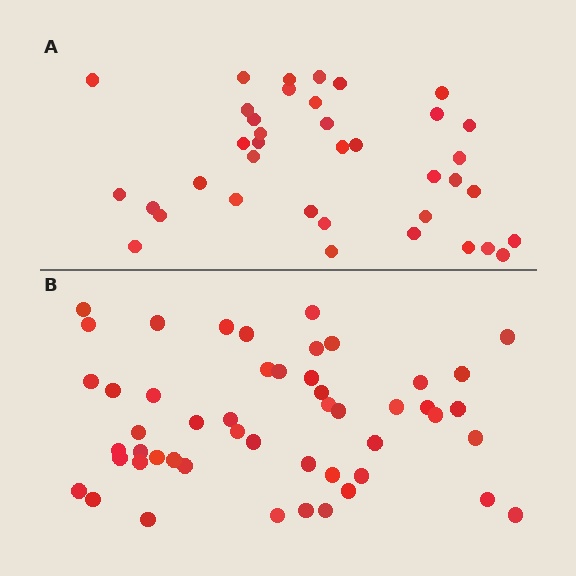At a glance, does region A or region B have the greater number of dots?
Region B (the bottom region) has more dots.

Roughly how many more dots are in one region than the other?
Region B has roughly 12 or so more dots than region A.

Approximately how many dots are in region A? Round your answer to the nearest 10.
About 40 dots. (The exact count is 38, which rounds to 40.)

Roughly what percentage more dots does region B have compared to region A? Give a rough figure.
About 30% more.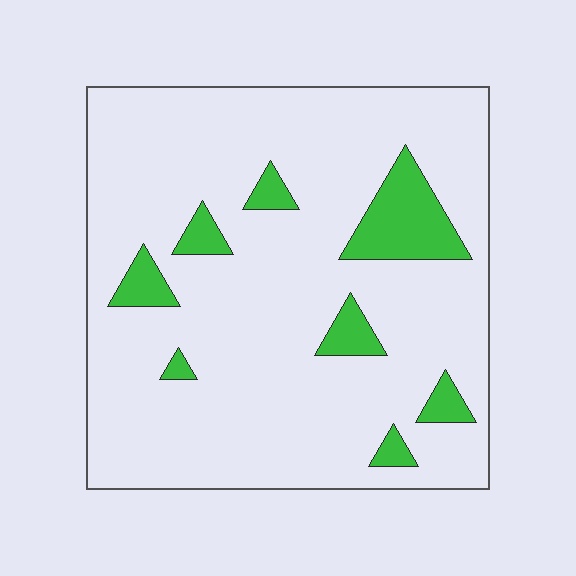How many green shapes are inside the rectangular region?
8.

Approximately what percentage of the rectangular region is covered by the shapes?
Approximately 10%.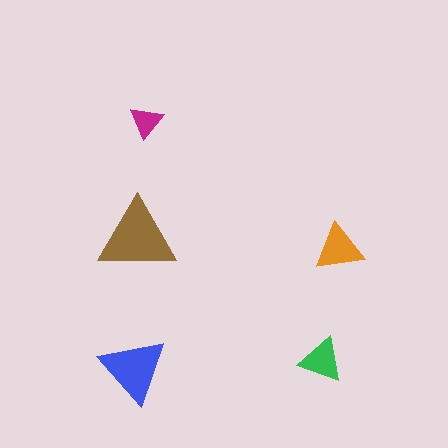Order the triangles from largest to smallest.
the brown one, the blue one, the orange one, the green one, the magenta one.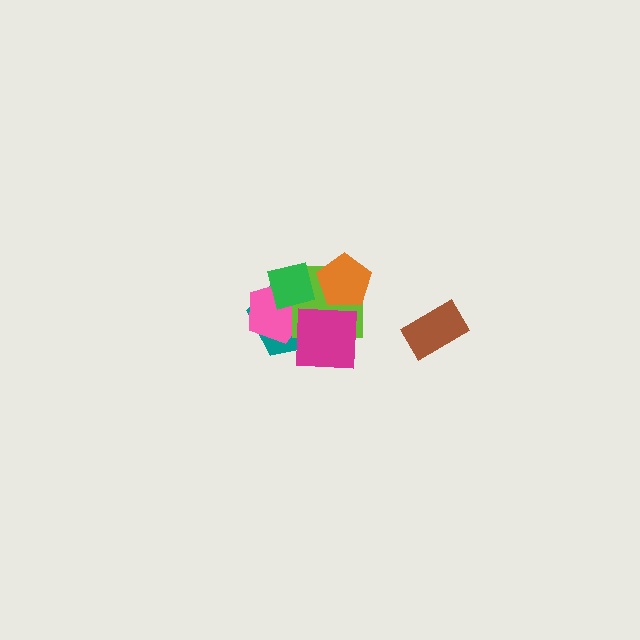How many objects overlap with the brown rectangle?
0 objects overlap with the brown rectangle.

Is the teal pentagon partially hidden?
Yes, it is partially covered by another shape.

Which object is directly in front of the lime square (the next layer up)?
The green square is directly in front of the lime square.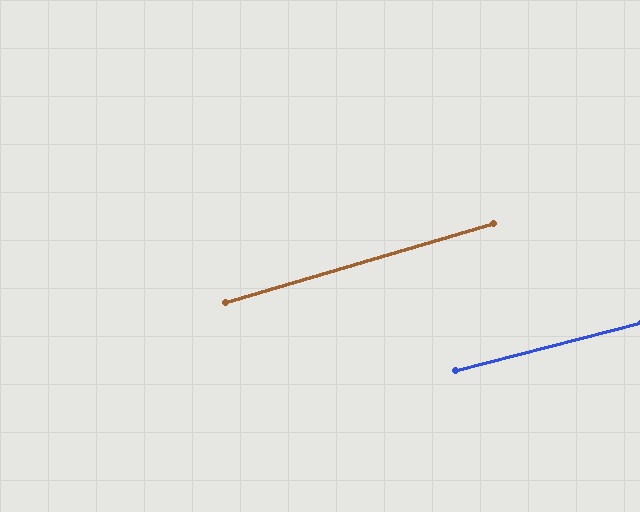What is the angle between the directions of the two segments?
Approximately 2 degrees.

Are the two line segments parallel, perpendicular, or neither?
Parallel — their directions differ by only 1.7°.